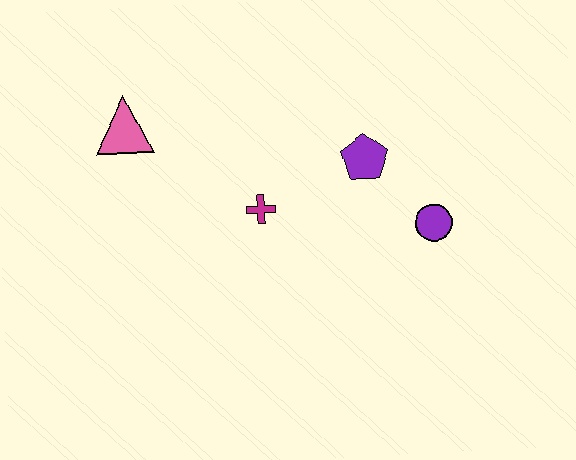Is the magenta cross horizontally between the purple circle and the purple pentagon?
No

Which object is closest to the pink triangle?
The magenta cross is closest to the pink triangle.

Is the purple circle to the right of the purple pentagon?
Yes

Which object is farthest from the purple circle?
The pink triangle is farthest from the purple circle.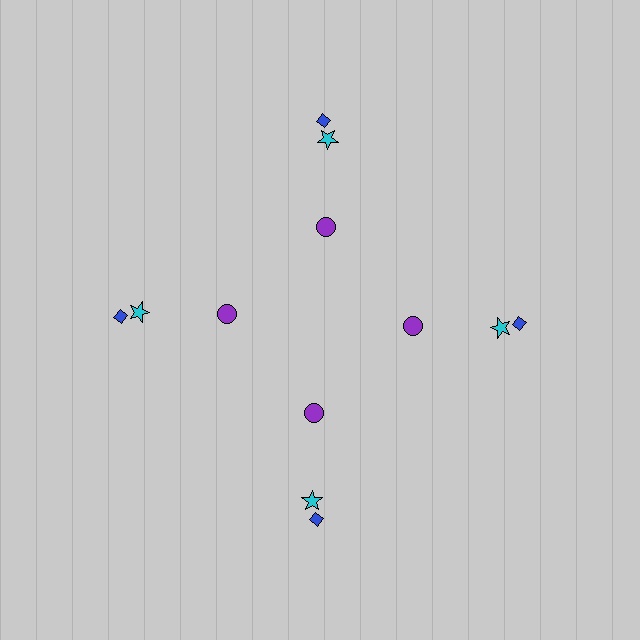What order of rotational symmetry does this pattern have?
This pattern has 4-fold rotational symmetry.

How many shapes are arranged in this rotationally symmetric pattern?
There are 12 shapes, arranged in 4 groups of 3.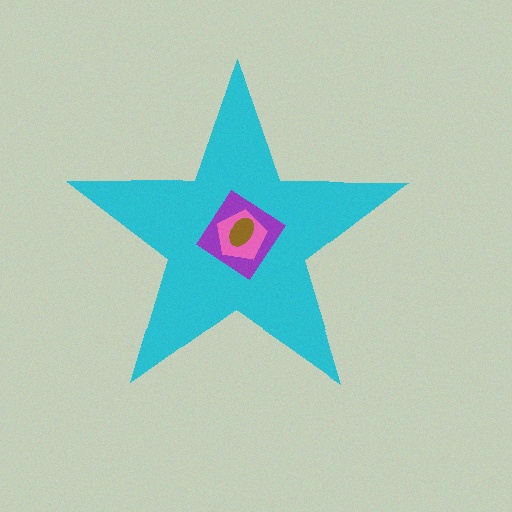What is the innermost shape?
The brown ellipse.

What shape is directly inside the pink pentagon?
The brown ellipse.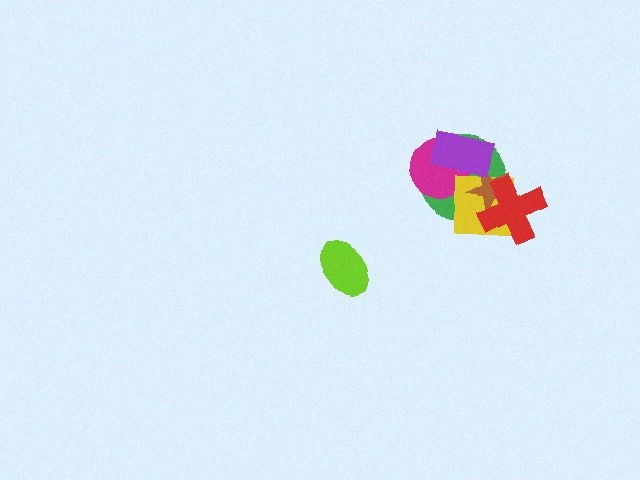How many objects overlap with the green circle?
5 objects overlap with the green circle.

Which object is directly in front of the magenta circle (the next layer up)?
The yellow square is directly in front of the magenta circle.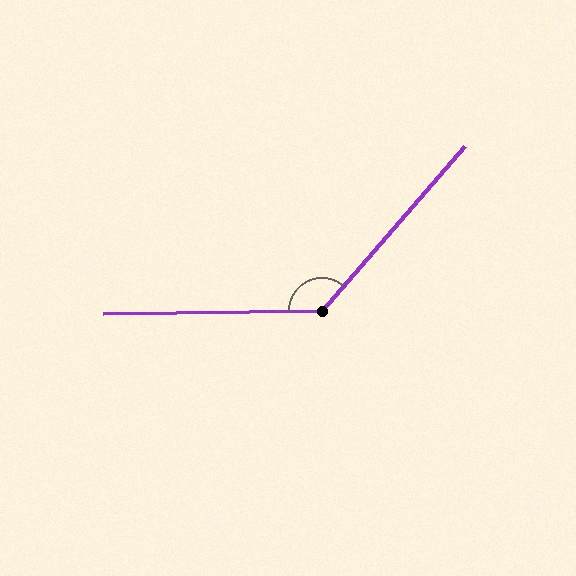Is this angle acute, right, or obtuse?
It is obtuse.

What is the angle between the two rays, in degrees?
Approximately 132 degrees.